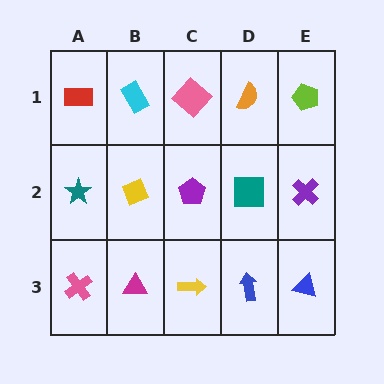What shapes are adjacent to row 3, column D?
A teal square (row 2, column D), a yellow arrow (row 3, column C), a blue triangle (row 3, column E).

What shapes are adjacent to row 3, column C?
A purple pentagon (row 2, column C), a magenta triangle (row 3, column B), a blue arrow (row 3, column D).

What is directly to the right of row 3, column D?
A blue triangle.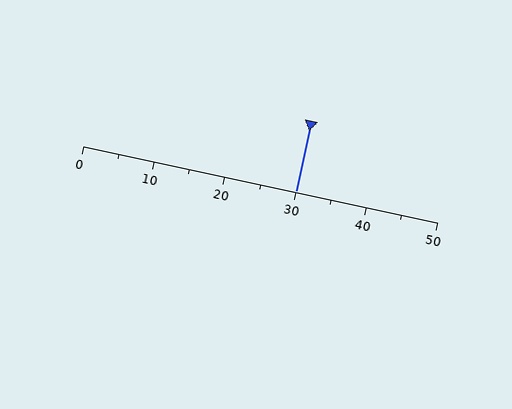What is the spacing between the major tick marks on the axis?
The major ticks are spaced 10 apart.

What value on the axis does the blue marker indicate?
The marker indicates approximately 30.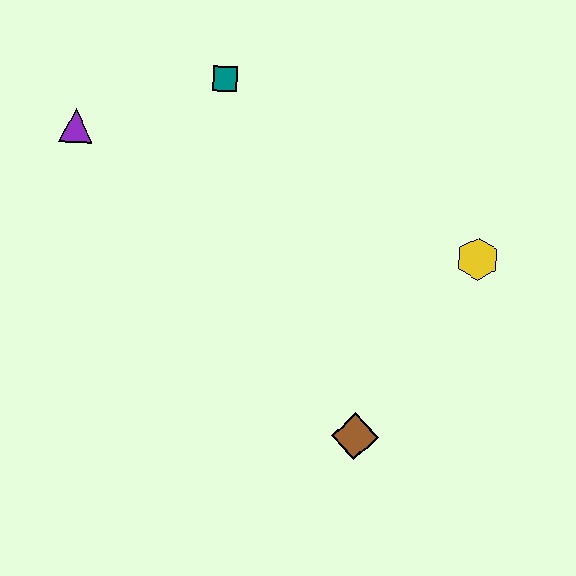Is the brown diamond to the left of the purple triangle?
No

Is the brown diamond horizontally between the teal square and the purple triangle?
No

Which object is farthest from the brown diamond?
The purple triangle is farthest from the brown diamond.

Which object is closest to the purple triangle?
The teal square is closest to the purple triangle.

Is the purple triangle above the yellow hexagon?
Yes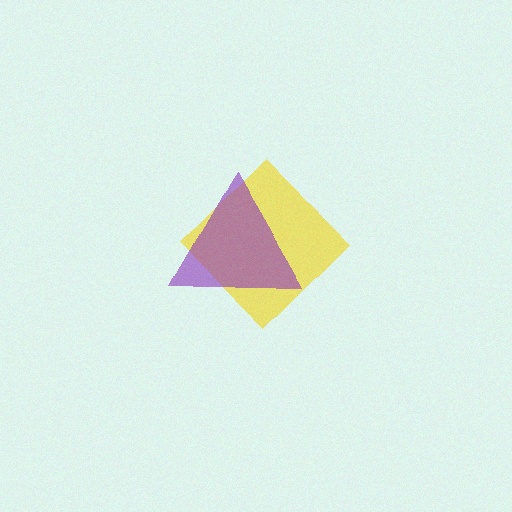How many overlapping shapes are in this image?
There are 2 overlapping shapes in the image.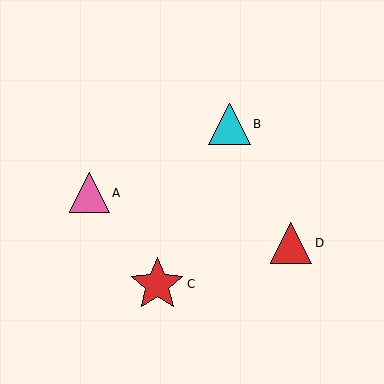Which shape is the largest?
The red star (labeled C) is the largest.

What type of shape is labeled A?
Shape A is a pink triangle.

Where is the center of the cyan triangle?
The center of the cyan triangle is at (229, 124).